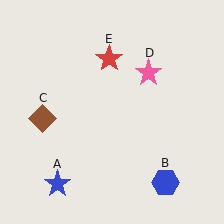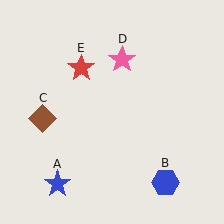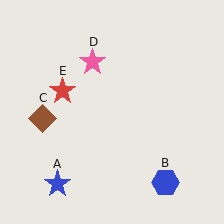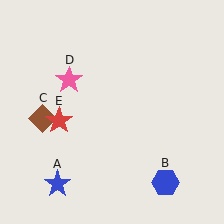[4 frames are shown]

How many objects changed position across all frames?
2 objects changed position: pink star (object D), red star (object E).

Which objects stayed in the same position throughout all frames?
Blue star (object A) and blue hexagon (object B) and brown diamond (object C) remained stationary.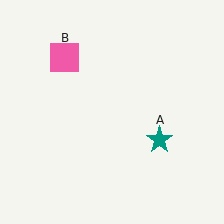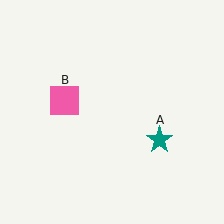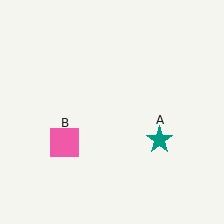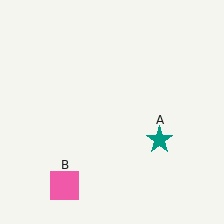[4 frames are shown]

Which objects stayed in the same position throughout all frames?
Teal star (object A) remained stationary.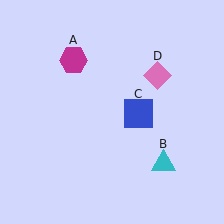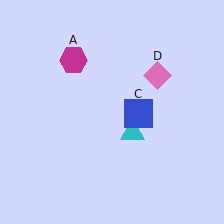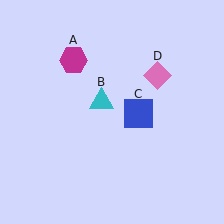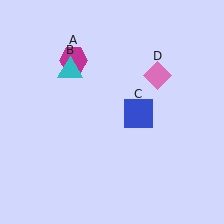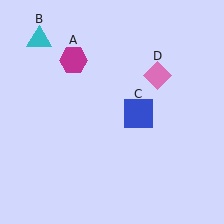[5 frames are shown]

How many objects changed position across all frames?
1 object changed position: cyan triangle (object B).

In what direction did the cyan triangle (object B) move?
The cyan triangle (object B) moved up and to the left.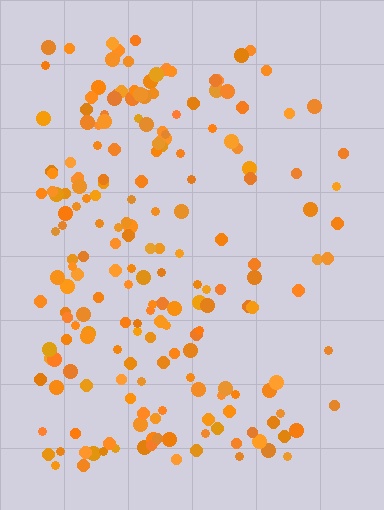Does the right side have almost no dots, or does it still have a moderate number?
Still a moderate number, just noticeably fewer than the left.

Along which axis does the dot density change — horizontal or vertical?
Horizontal.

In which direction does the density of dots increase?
From right to left, with the left side densest.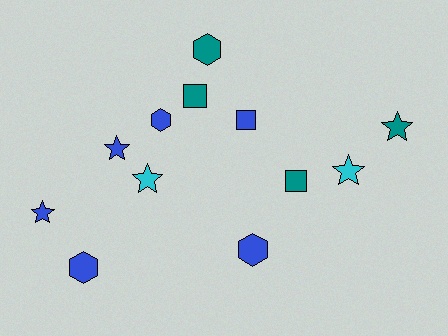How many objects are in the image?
There are 12 objects.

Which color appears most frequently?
Blue, with 6 objects.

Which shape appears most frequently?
Star, with 5 objects.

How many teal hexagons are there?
There is 1 teal hexagon.